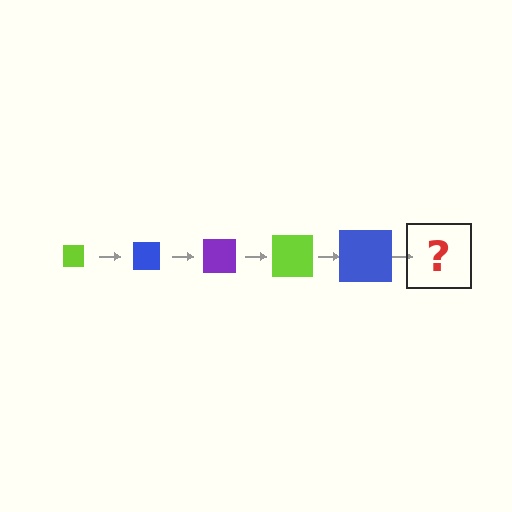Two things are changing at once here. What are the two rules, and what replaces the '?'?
The two rules are that the square grows larger each step and the color cycles through lime, blue, and purple. The '?' should be a purple square, larger than the previous one.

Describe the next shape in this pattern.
It should be a purple square, larger than the previous one.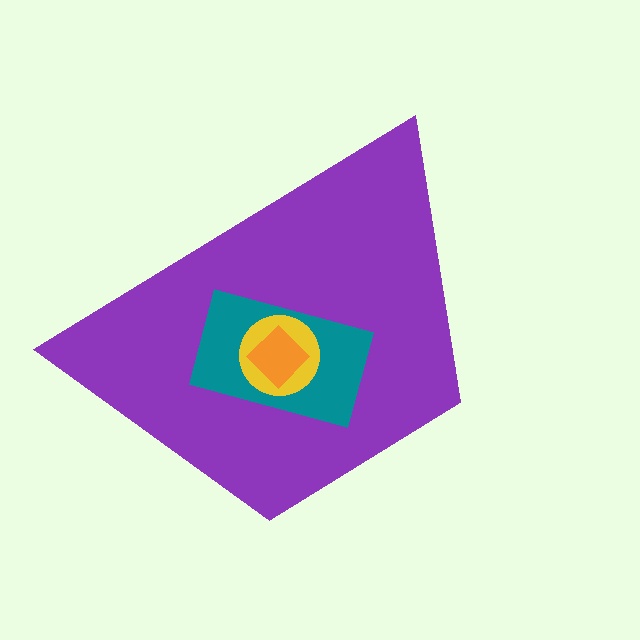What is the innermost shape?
The orange diamond.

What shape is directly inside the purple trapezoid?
The teal rectangle.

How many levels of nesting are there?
4.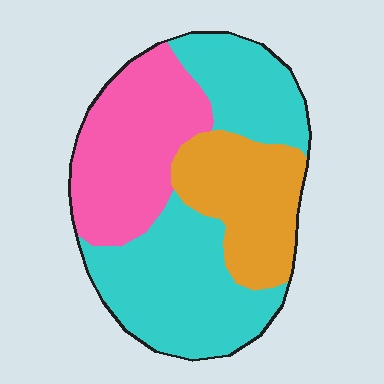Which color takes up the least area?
Orange, at roughly 25%.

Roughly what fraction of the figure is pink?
Pink takes up between a quarter and a half of the figure.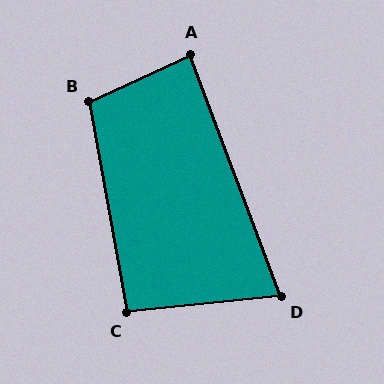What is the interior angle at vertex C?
Approximately 94 degrees (approximately right).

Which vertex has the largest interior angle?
B, at approximately 105 degrees.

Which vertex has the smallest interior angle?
D, at approximately 75 degrees.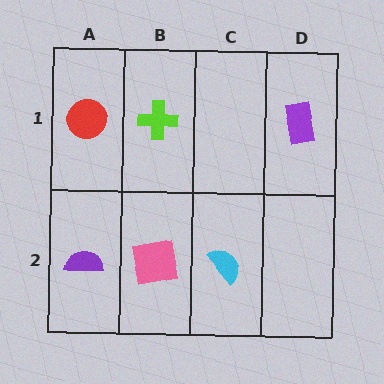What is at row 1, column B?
A lime cross.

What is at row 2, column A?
A purple semicircle.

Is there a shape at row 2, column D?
No, that cell is empty.